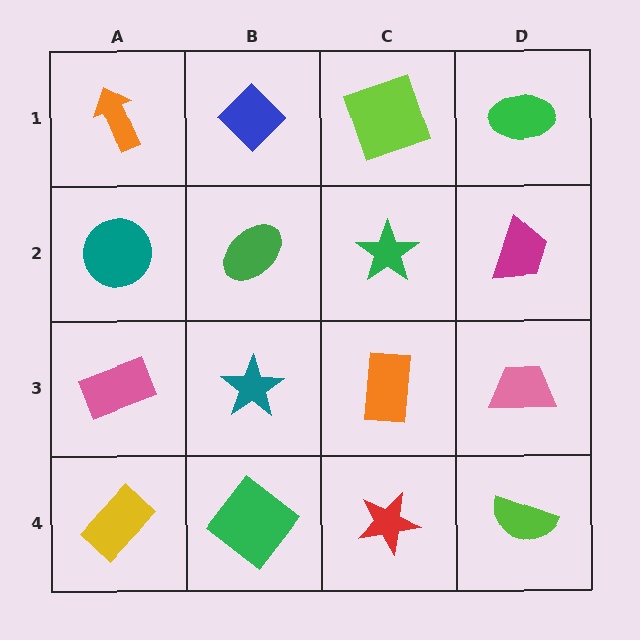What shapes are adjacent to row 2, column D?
A green ellipse (row 1, column D), a pink trapezoid (row 3, column D), a green star (row 2, column C).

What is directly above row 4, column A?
A pink rectangle.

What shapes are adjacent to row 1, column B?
A green ellipse (row 2, column B), an orange arrow (row 1, column A), a lime square (row 1, column C).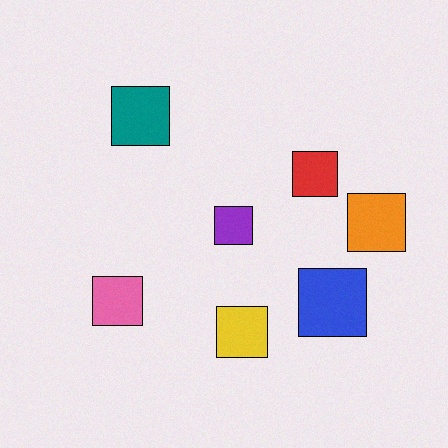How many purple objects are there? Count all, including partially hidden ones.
There is 1 purple object.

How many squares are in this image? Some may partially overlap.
There are 7 squares.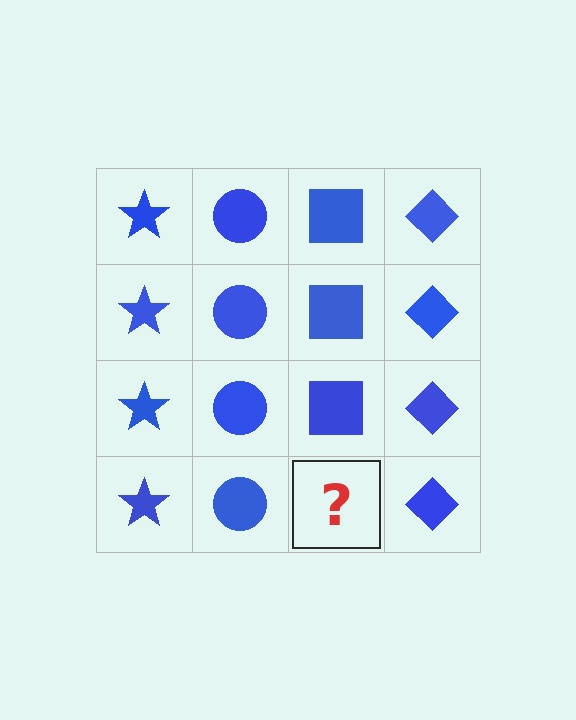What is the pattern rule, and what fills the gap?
The rule is that each column has a consistent shape. The gap should be filled with a blue square.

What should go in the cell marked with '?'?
The missing cell should contain a blue square.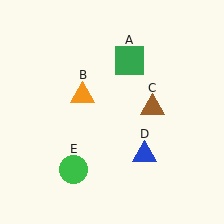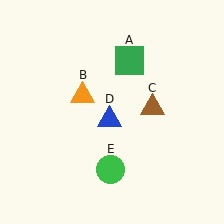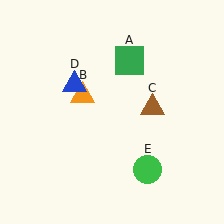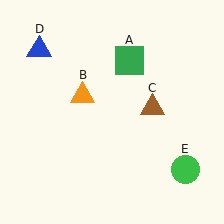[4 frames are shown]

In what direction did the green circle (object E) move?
The green circle (object E) moved right.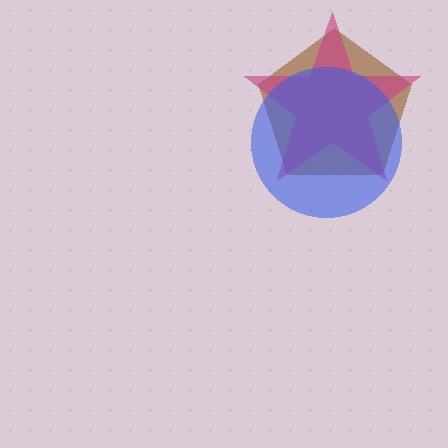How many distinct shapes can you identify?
There are 3 distinct shapes: a brown pentagon, a magenta star, a blue circle.